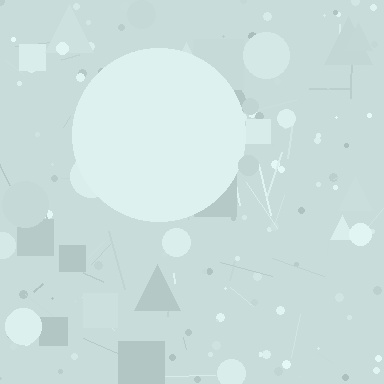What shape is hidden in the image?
A circle is hidden in the image.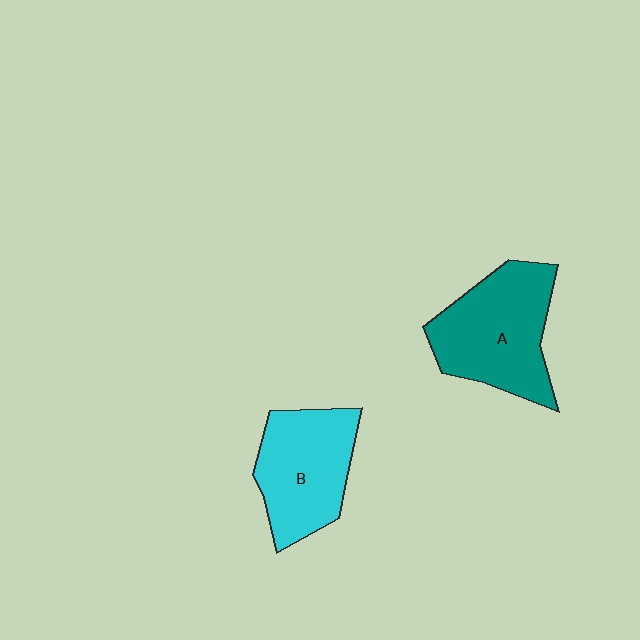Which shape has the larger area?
Shape A (teal).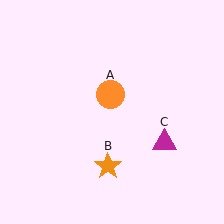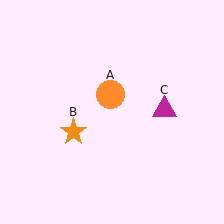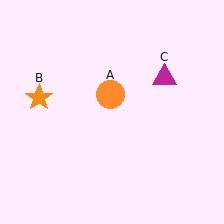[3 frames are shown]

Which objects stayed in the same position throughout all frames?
Orange circle (object A) remained stationary.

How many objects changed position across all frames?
2 objects changed position: orange star (object B), magenta triangle (object C).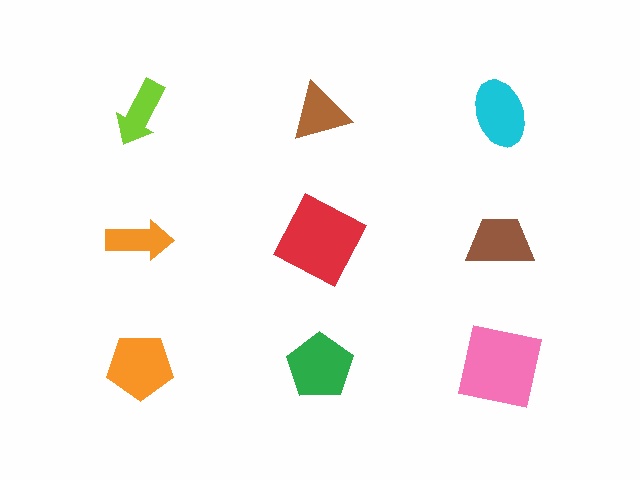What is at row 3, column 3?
A pink square.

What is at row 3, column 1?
An orange pentagon.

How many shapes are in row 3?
3 shapes.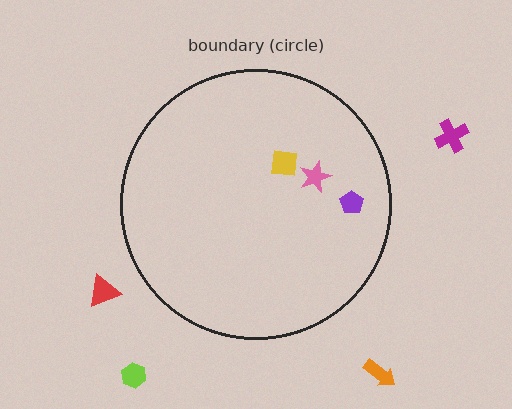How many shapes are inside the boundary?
3 inside, 4 outside.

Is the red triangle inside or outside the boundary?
Outside.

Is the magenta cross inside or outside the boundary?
Outside.